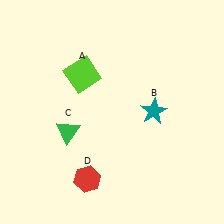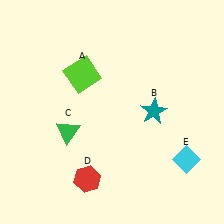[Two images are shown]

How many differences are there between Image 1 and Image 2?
There is 1 difference between the two images.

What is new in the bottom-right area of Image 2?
A cyan diamond (E) was added in the bottom-right area of Image 2.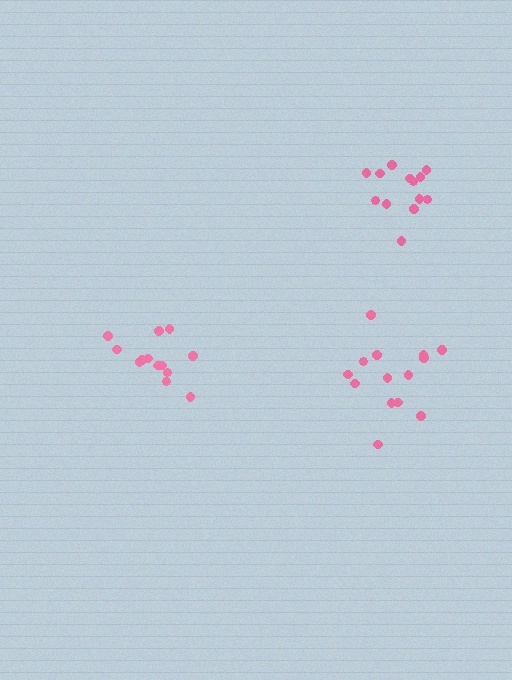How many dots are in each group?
Group 1: 14 dots, Group 2: 13 dots, Group 3: 13 dots (40 total).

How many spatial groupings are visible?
There are 3 spatial groupings.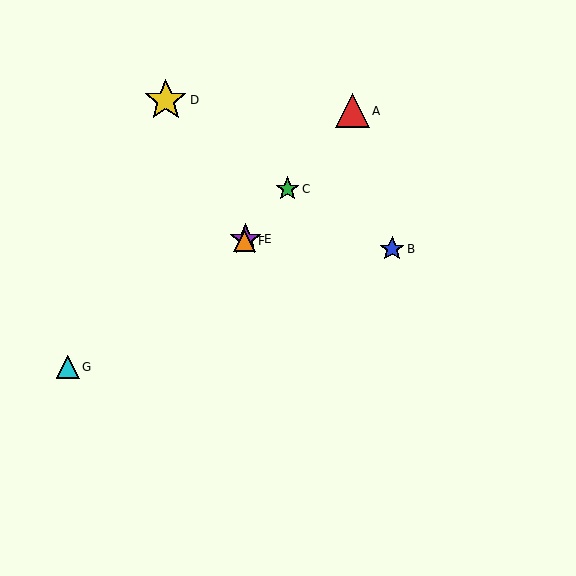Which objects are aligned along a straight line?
Objects A, C, E, F are aligned along a straight line.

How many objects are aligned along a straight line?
4 objects (A, C, E, F) are aligned along a straight line.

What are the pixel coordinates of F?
Object F is at (244, 241).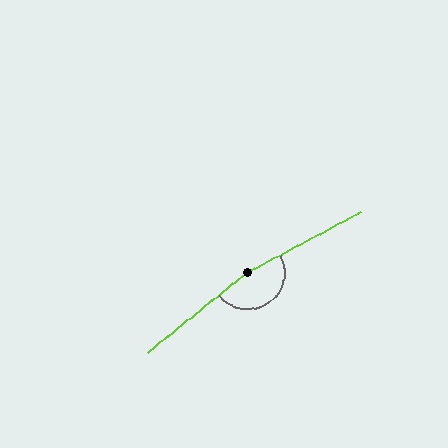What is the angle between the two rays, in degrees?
Approximately 169 degrees.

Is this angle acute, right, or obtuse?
It is obtuse.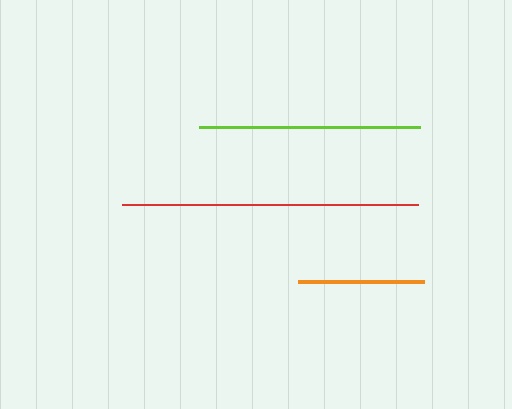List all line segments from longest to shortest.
From longest to shortest: red, lime, orange.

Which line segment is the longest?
The red line is the longest at approximately 296 pixels.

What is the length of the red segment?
The red segment is approximately 296 pixels long.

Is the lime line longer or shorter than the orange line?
The lime line is longer than the orange line.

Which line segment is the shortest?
The orange line is the shortest at approximately 127 pixels.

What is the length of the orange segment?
The orange segment is approximately 127 pixels long.